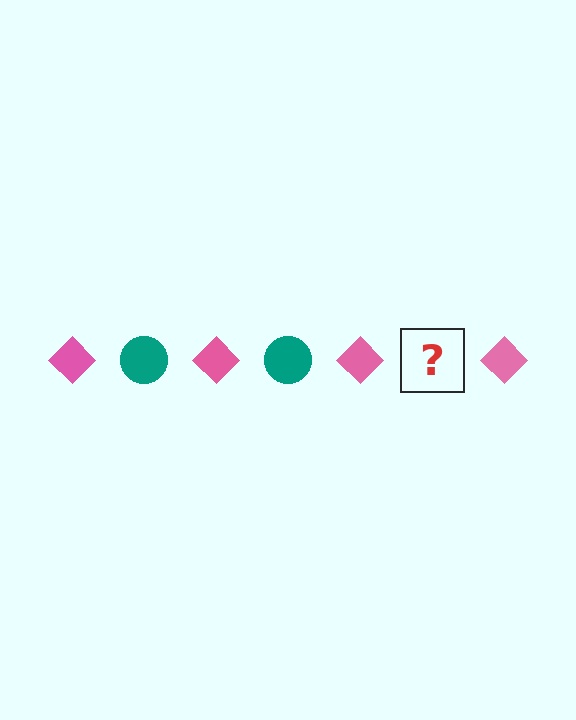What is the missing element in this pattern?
The missing element is a teal circle.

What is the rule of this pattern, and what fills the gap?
The rule is that the pattern alternates between pink diamond and teal circle. The gap should be filled with a teal circle.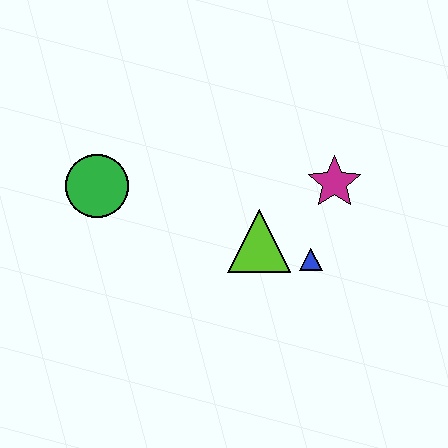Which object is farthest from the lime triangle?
The green circle is farthest from the lime triangle.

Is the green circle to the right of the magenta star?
No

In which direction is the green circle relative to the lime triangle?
The green circle is to the left of the lime triangle.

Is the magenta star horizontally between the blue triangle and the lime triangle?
No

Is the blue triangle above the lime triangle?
No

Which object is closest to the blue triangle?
The lime triangle is closest to the blue triangle.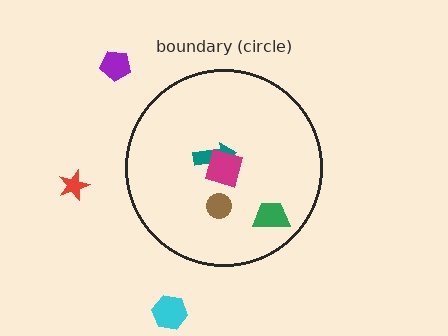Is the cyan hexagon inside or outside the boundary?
Outside.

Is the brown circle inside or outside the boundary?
Inside.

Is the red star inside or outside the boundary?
Outside.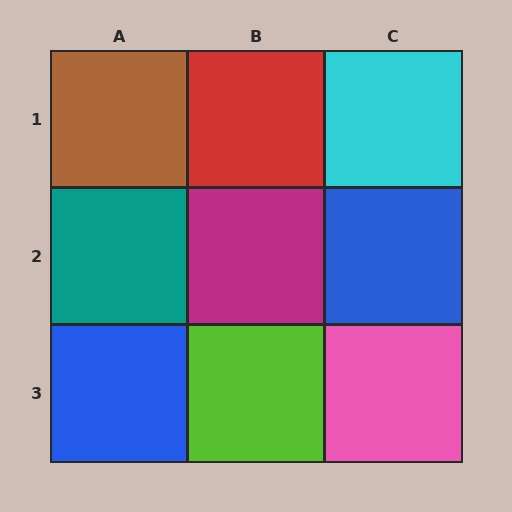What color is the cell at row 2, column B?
Magenta.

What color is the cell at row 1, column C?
Cyan.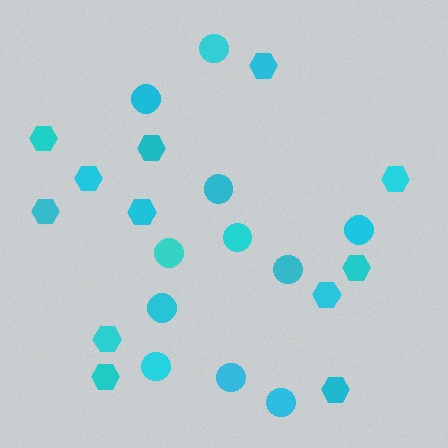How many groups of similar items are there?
There are 2 groups: one group of circles (11) and one group of hexagons (12).